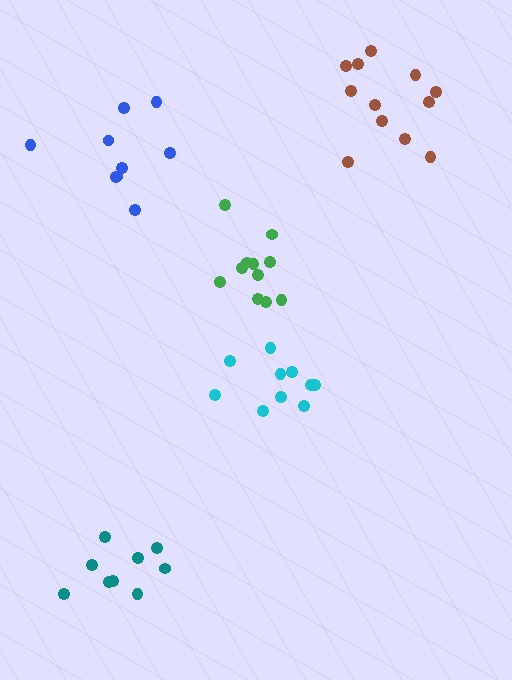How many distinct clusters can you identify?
There are 5 distinct clusters.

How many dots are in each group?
Group 1: 11 dots, Group 2: 9 dots, Group 3: 12 dots, Group 4: 10 dots, Group 5: 9 dots (51 total).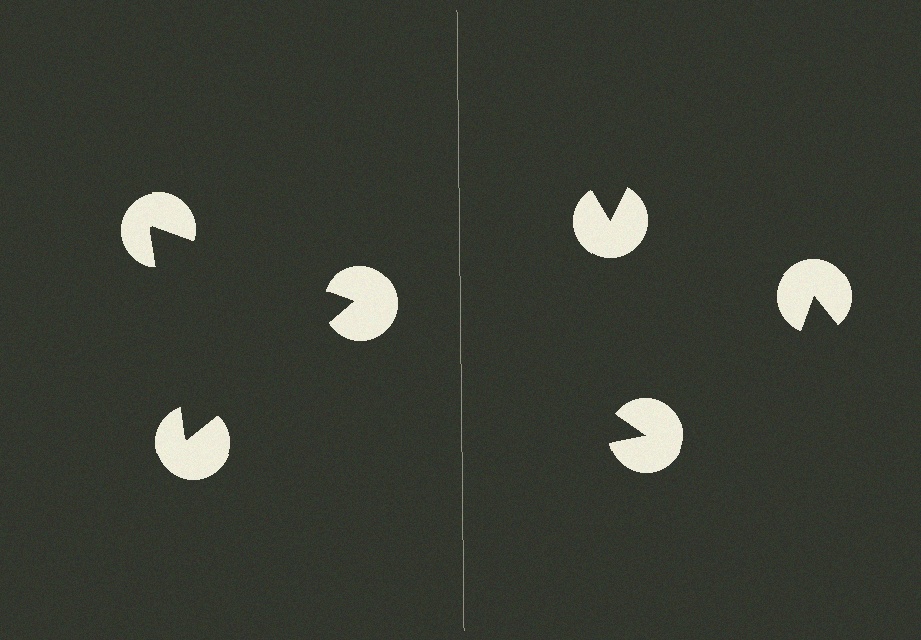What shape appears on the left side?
An illusory triangle.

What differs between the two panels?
The pac-man discs are positioned identically on both sides; only the wedge orientations differ. On the left they align to a triangle; on the right they are misaligned.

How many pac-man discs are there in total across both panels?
6 — 3 on each side.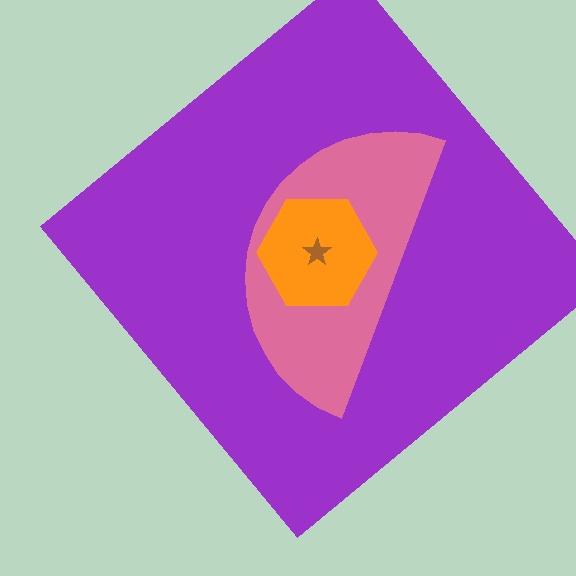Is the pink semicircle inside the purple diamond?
Yes.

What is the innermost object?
The brown star.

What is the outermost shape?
The purple diamond.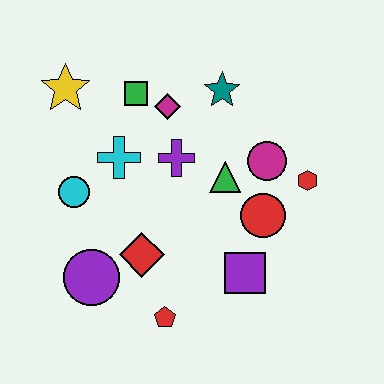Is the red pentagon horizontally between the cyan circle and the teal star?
Yes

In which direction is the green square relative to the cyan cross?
The green square is above the cyan cross.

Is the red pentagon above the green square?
No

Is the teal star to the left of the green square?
No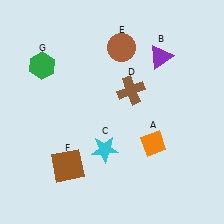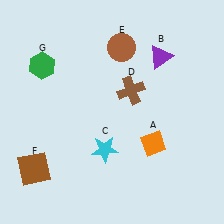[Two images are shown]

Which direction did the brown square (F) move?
The brown square (F) moved left.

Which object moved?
The brown square (F) moved left.